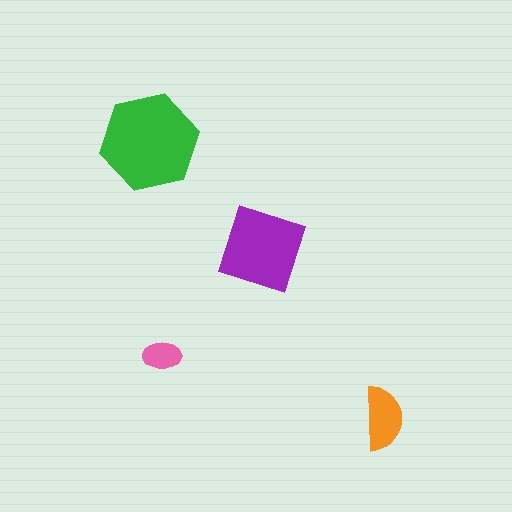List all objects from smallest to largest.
The pink ellipse, the orange semicircle, the purple square, the green hexagon.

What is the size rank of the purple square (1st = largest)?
2nd.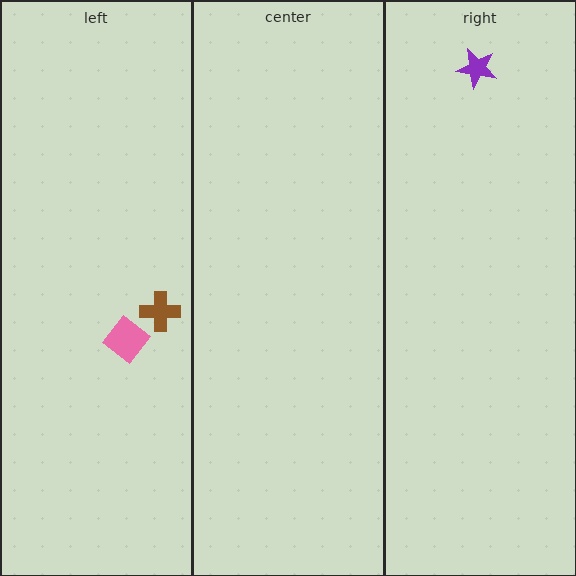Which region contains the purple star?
The right region.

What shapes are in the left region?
The brown cross, the pink diamond.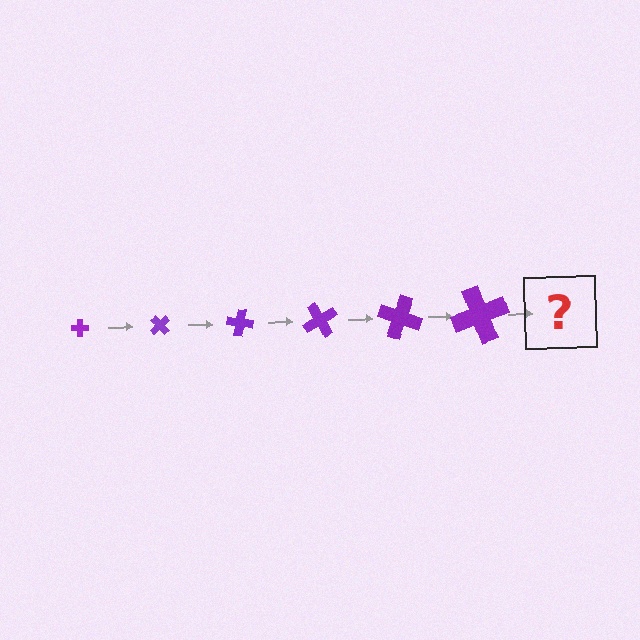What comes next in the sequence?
The next element should be a cross, larger than the previous one and rotated 300 degrees from the start.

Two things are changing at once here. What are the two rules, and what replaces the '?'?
The two rules are that the cross grows larger each step and it rotates 50 degrees each step. The '?' should be a cross, larger than the previous one and rotated 300 degrees from the start.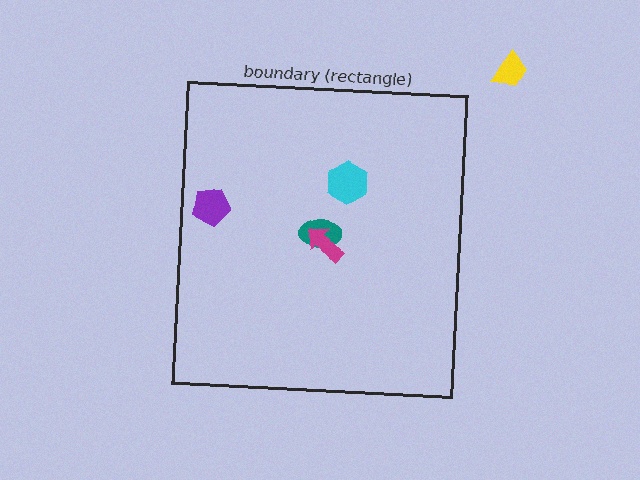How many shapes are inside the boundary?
4 inside, 1 outside.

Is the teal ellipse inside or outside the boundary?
Inside.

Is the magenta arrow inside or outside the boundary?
Inside.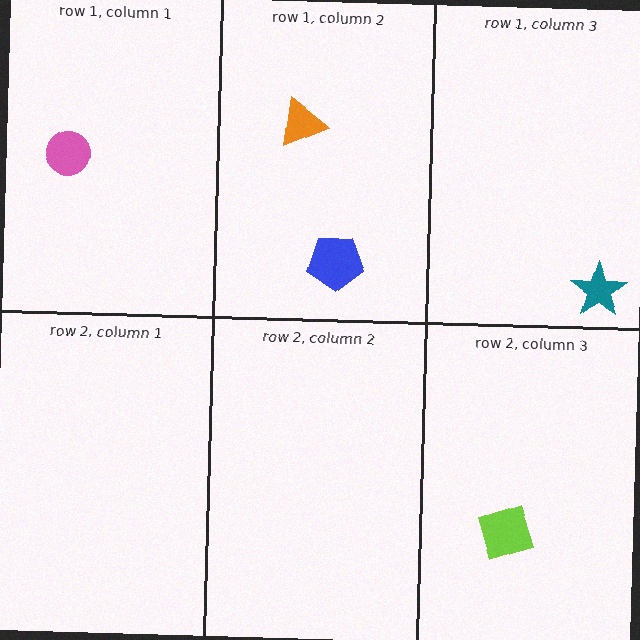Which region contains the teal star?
The row 1, column 3 region.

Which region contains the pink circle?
The row 1, column 1 region.